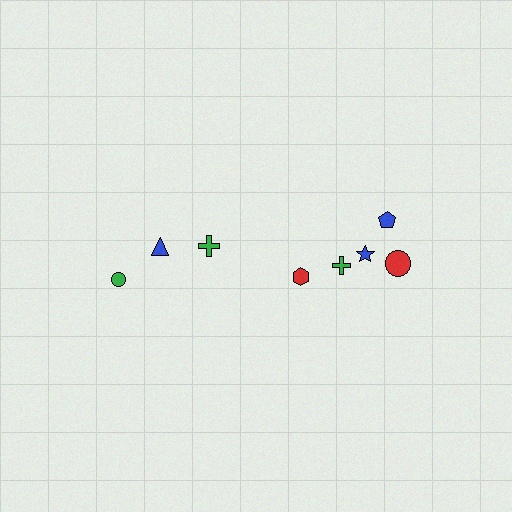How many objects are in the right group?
There are 5 objects.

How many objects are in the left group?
There are 3 objects.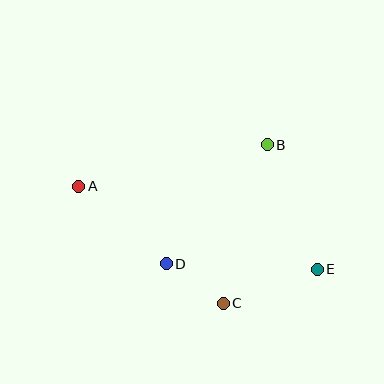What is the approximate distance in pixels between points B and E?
The distance between B and E is approximately 135 pixels.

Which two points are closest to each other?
Points C and D are closest to each other.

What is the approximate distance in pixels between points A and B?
The distance between A and B is approximately 193 pixels.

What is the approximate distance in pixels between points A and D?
The distance between A and D is approximately 117 pixels.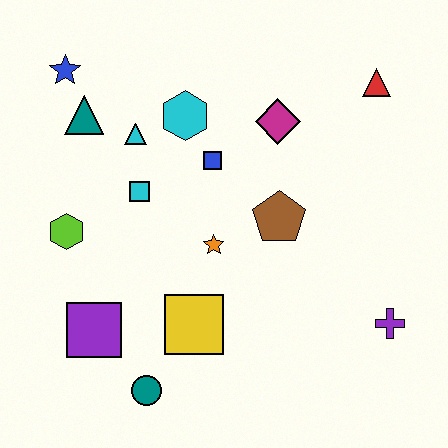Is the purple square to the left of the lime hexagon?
No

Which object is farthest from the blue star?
The purple cross is farthest from the blue star.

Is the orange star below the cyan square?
Yes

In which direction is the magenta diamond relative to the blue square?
The magenta diamond is to the right of the blue square.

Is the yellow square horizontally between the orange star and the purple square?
Yes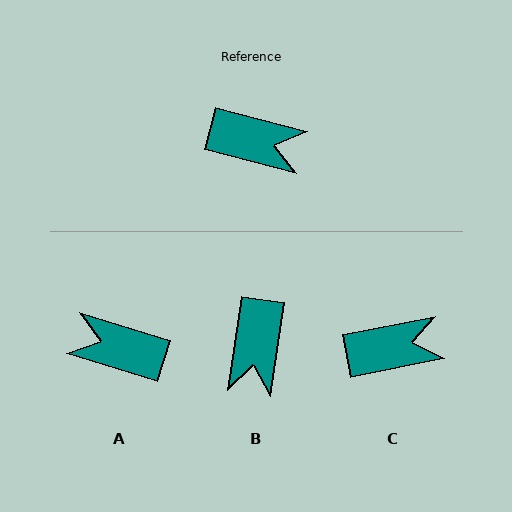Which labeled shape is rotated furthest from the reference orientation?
A, about 178 degrees away.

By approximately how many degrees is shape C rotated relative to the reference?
Approximately 26 degrees counter-clockwise.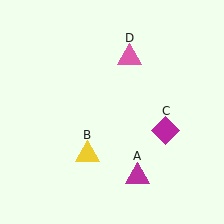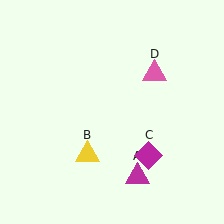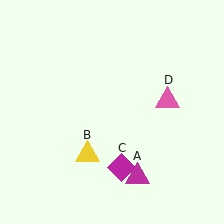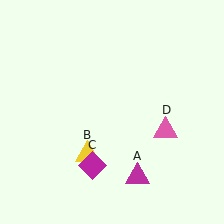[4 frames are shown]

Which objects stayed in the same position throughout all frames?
Magenta triangle (object A) and yellow triangle (object B) remained stationary.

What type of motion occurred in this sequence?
The magenta diamond (object C), pink triangle (object D) rotated clockwise around the center of the scene.